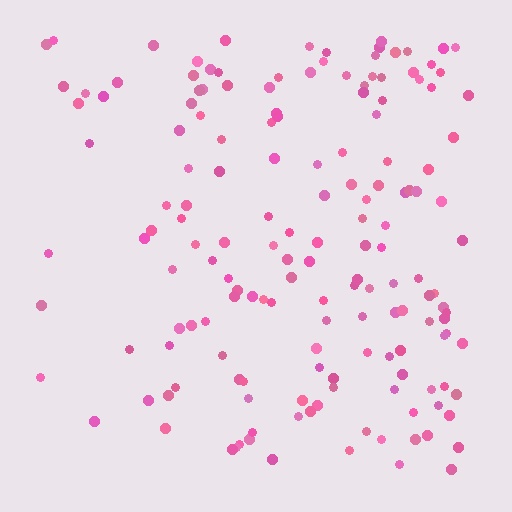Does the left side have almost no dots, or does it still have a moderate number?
Still a moderate number, just noticeably fewer than the right.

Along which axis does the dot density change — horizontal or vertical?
Horizontal.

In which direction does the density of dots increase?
From left to right, with the right side densest.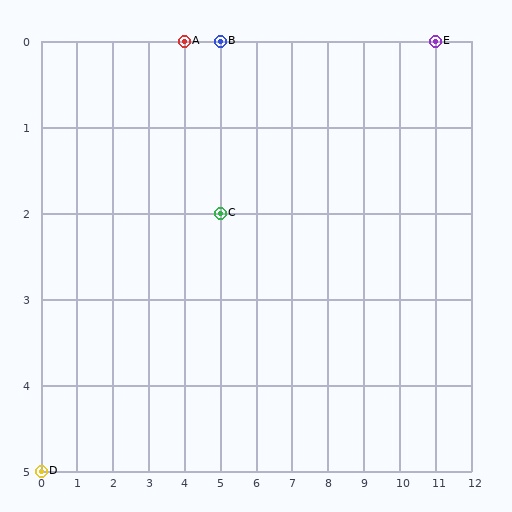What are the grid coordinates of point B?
Point B is at grid coordinates (5, 0).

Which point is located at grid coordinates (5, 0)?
Point B is at (5, 0).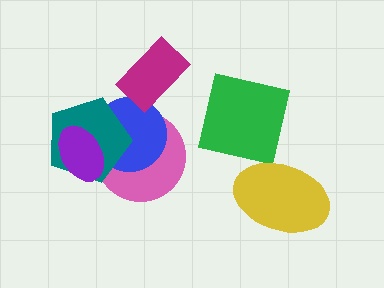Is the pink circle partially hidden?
Yes, it is partially covered by another shape.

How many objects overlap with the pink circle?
3 objects overlap with the pink circle.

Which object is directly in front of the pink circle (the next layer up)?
The blue circle is directly in front of the pink circle.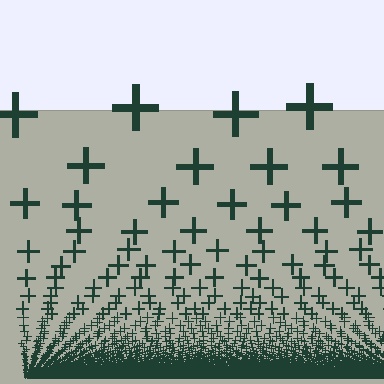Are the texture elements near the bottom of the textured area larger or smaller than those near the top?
Smaller. The gradient is inverted — elements near the bottom are smaller and denser.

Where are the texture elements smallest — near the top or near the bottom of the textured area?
Near the bottom.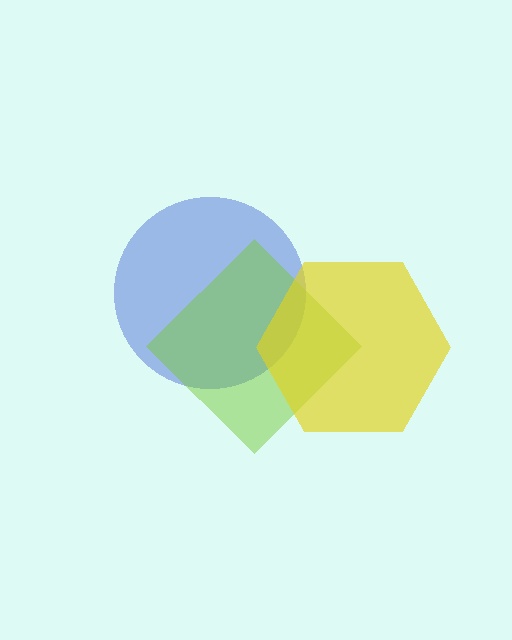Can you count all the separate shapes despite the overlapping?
Yes, there are 3 separate shapes.